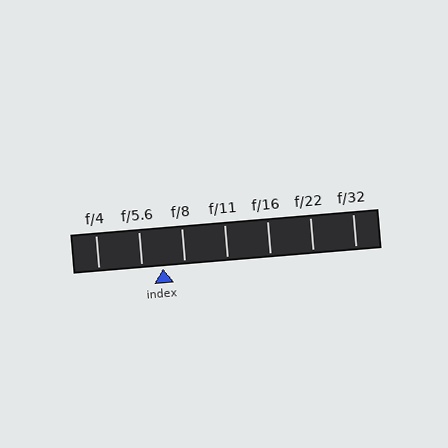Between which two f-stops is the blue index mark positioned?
The index mark is between f/5.6 and f/8.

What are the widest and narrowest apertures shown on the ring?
The widest aperture shown is f/4 and the narrowest is f/32.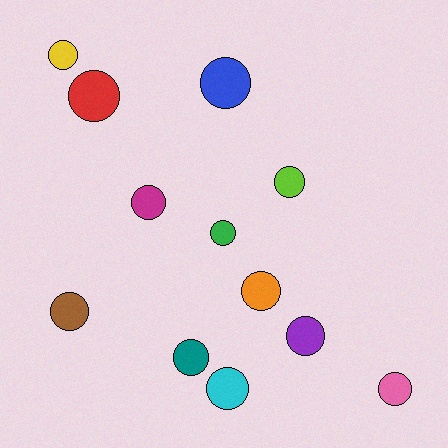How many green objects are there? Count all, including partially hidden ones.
There is 1 green object.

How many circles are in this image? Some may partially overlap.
There are 12 circles.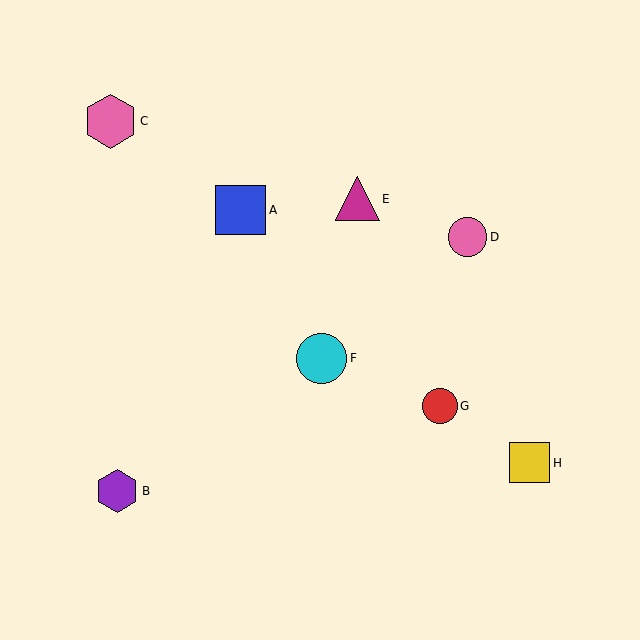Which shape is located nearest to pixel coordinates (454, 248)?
The pink circle (labeled D) at (468, 237) is nearest to that location.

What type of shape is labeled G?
Shape G is a red circle.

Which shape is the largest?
The pink hexagon (labeled C) is the largest.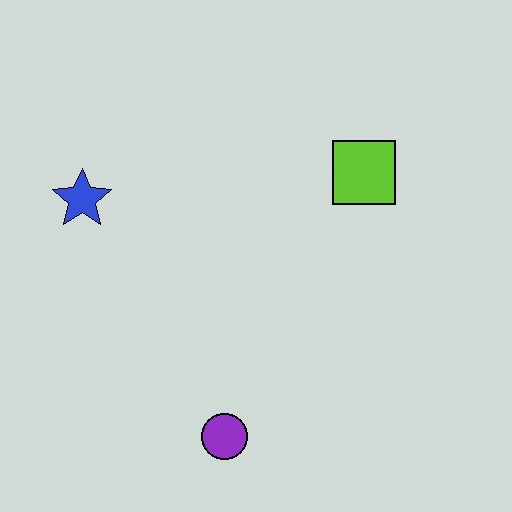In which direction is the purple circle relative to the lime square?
The purple circle is below the lime square.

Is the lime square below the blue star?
No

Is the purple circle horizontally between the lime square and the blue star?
Yes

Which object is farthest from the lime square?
The purple circle is farthest from the lime square.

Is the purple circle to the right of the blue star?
Yes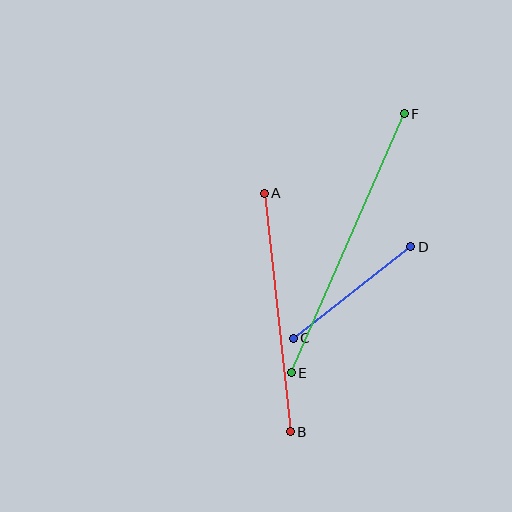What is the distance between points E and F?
The distance is approximately 283 pixels.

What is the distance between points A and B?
The distance is approximately 240 pixels.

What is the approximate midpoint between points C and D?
The midpoint is at approximately (352, 292) pixels.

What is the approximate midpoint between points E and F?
The midpoint is at approximately (348, 243) pixels.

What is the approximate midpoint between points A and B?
The midpoint is at approximately (277, 312) pixels.